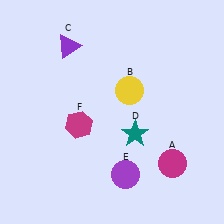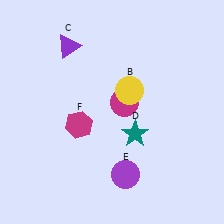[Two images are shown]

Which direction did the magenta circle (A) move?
The magenta circle (A) moved up.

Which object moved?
The magenta circle (A) moved up.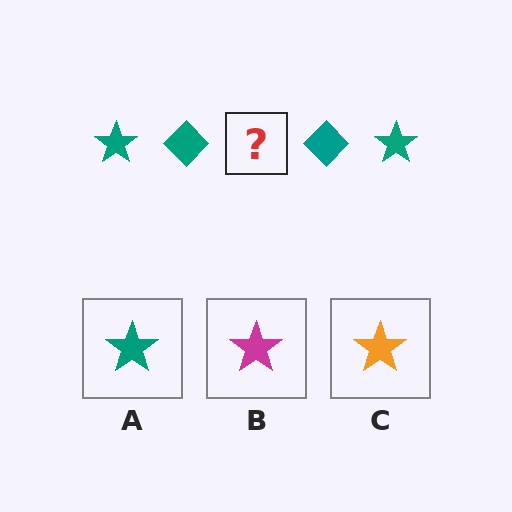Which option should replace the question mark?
Option A.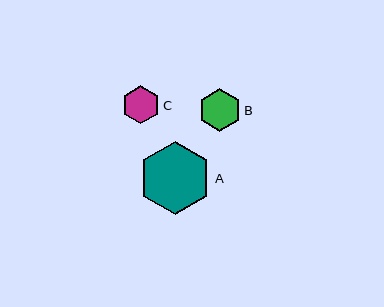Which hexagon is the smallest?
Hexagon C is the smallest with a size of approximately 38 pixels.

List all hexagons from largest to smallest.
From largest to smallest: A, B, C.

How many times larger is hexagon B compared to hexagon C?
Hexagon B is approximately 1.1 times the size of hexagon C.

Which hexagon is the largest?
Hexagon A is the largest with a size of approximately 73 pixels.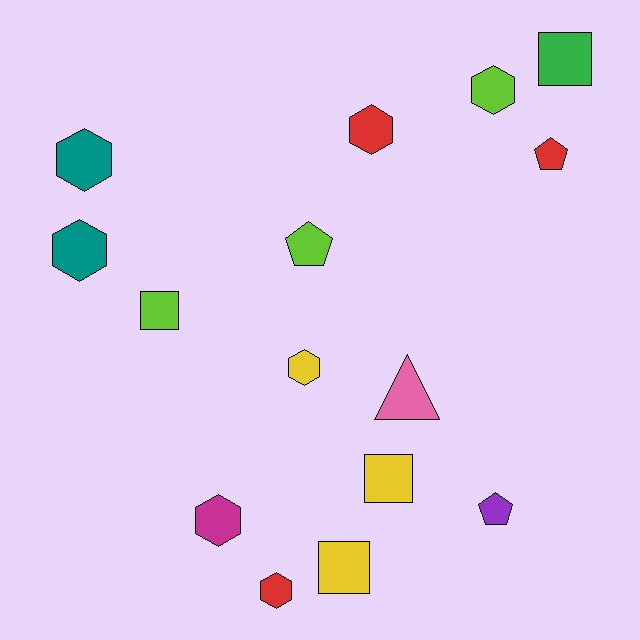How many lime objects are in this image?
There are 3 lime objects.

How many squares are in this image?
There are 4 squares.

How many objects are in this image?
There are 15 objects.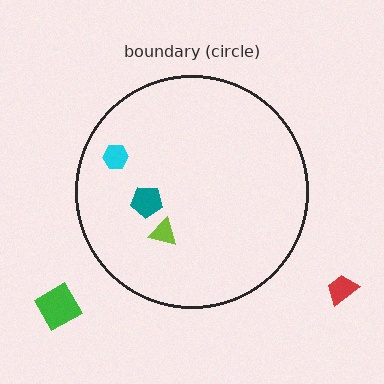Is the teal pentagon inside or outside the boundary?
Inside.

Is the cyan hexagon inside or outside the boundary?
Inside.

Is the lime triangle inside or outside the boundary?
Inside.